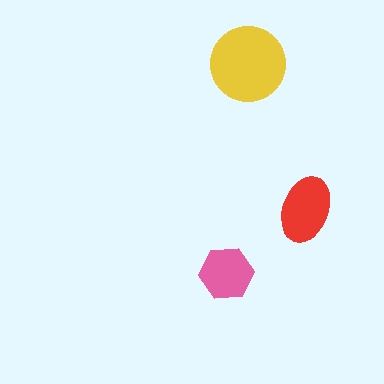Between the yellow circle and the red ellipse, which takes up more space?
The yellow circle.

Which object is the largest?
The yellow circle.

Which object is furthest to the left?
The pink hexagon is leftmost.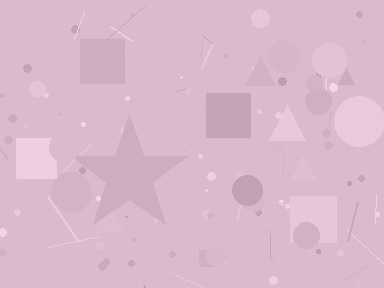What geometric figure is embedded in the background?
A star is embedded in the background.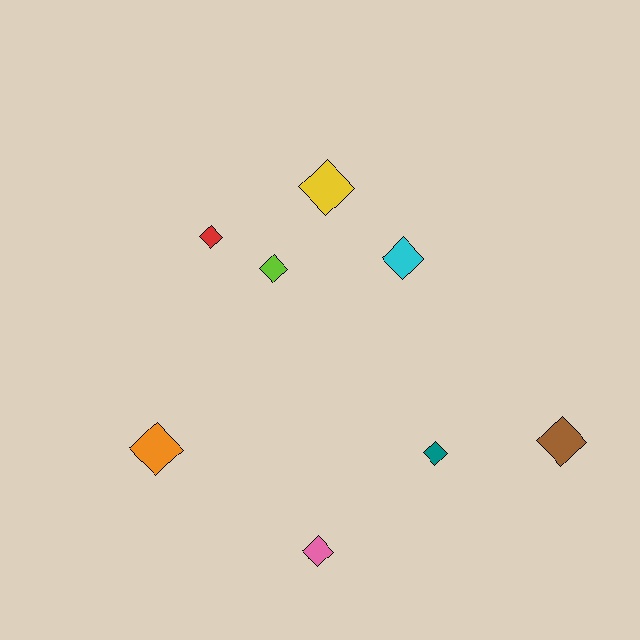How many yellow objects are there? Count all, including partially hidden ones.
There is 1 yellow object.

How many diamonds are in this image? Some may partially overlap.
There are 8 diamonds.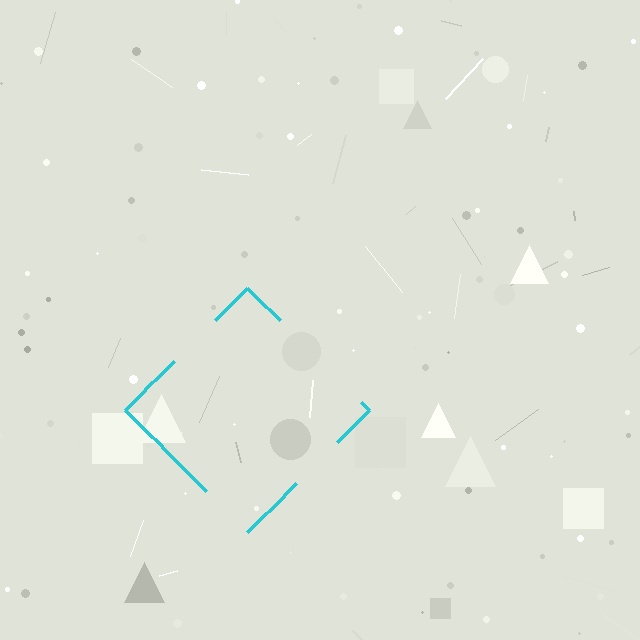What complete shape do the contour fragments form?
The contour fragments form a diamond.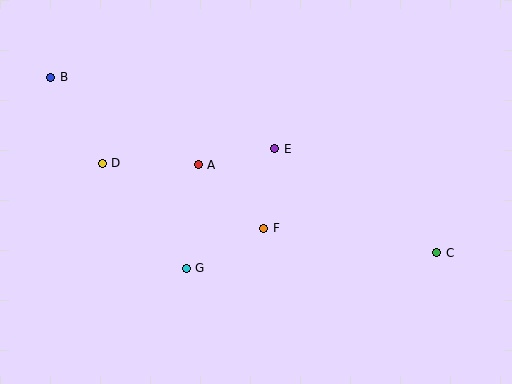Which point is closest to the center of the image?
Point F at (264, 228) is closest to the center.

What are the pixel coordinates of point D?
Point D is at (102, 163).